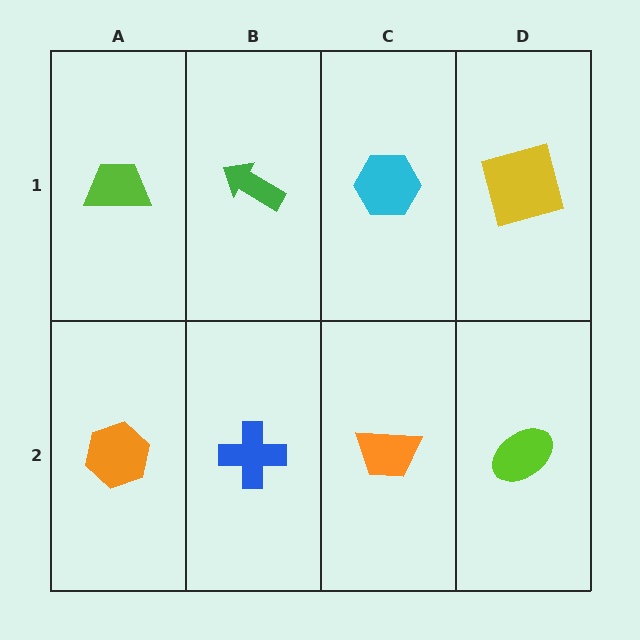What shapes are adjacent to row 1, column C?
An orange trapezoid (row 2, column C), a green arrow (row 1, column B), a yellow square (row 1, column D).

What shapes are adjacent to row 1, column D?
A lime ellipse (row 2, column D), a cyan hexagon (row 1, column C).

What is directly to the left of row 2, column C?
A blue cross.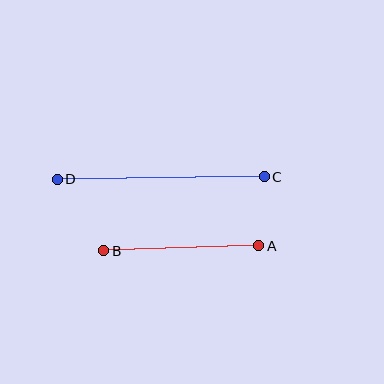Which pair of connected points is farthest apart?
Points C and D are farthest apart.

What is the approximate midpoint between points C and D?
The midpoint is at approximately (161, 178) pixels.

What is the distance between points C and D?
The distance is approximately 207 pixels.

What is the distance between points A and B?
The distance is approximately 155 pixels.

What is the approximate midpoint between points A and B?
The midpoint is at approximately (181, 248) pixels.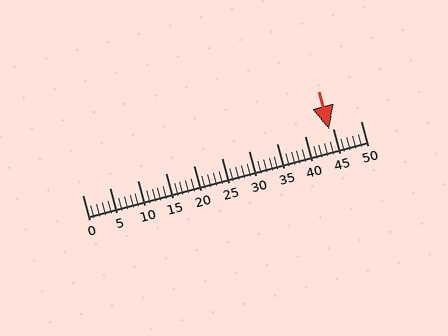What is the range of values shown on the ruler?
The ruler shows values from 0 to 50.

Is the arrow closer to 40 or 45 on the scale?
The arrow is closer to 45.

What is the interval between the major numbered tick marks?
The major tick marks are spaced 5 units apart.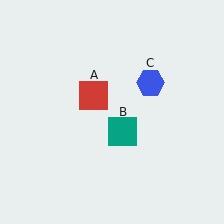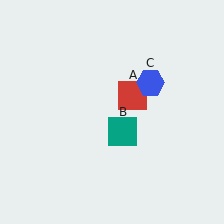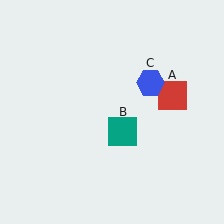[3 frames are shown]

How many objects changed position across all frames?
1 object changed position: red square (object A).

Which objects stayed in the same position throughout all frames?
Teal square (object B) and blue hexagon (object C) remained stationary.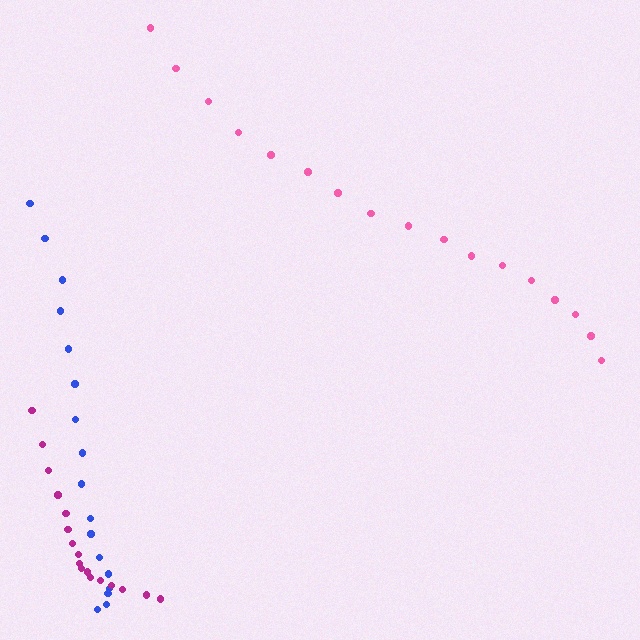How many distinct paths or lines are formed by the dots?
There are 3 distinct paths.